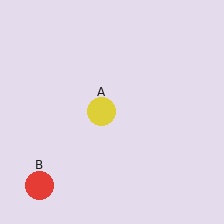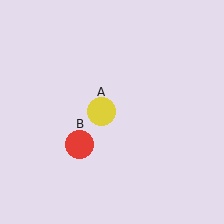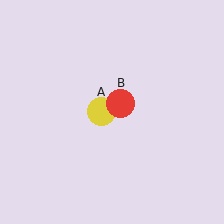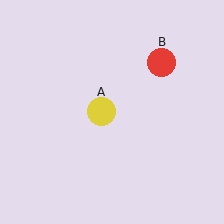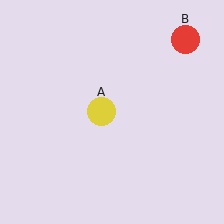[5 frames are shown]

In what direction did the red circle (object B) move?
The red circle (object B) moved up and to the right.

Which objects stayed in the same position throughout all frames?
Yellow circle (object A) remained stationary.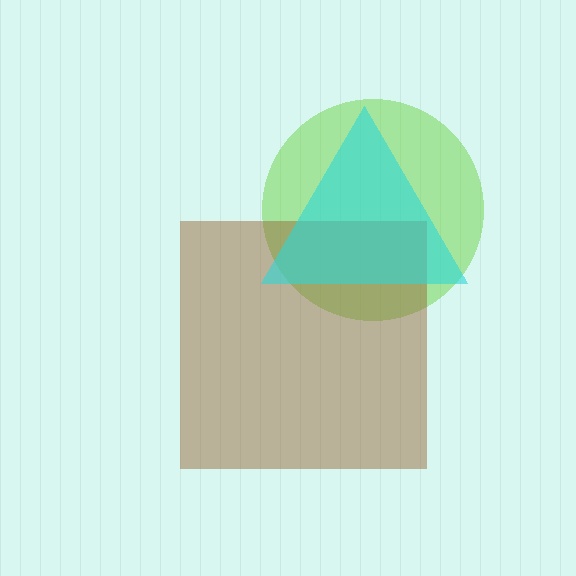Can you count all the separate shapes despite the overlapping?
Yes, there are 3 separate shapes.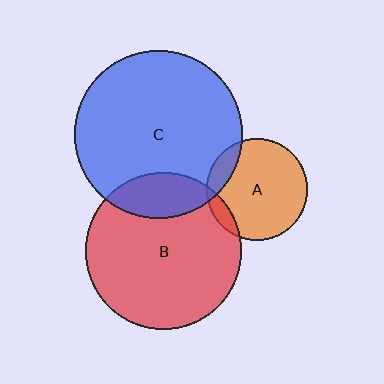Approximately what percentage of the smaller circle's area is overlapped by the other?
Approximately 10%.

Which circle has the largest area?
Circle C (blue).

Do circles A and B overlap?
Yes.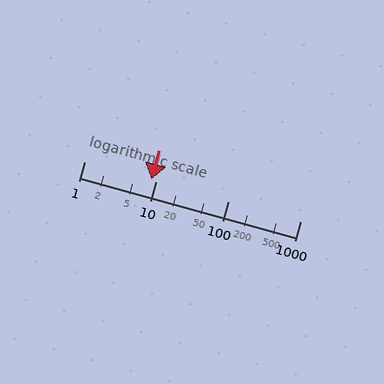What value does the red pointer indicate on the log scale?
The pointer indicates approximately 8.5.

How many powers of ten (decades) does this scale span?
The scale spans 3 decades, from 1 to 1000.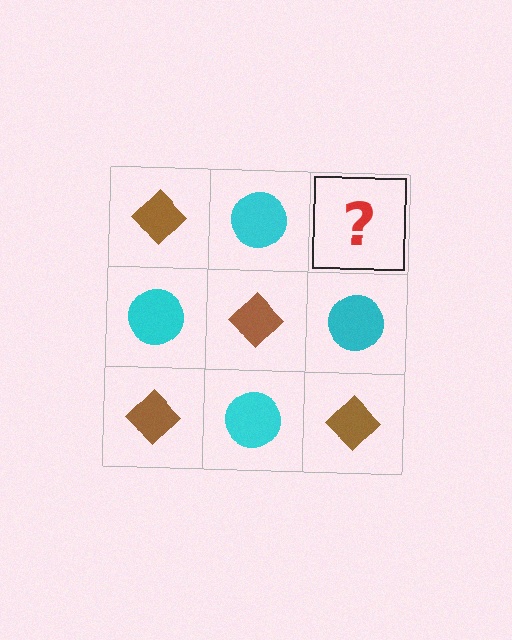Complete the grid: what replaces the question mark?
The question mark should be replaced with a brown diamond.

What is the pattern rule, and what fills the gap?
The rule is that it alternates brown diamond and cyan circle in a checkerboard pattern. The gap should be filled with a brown diamond.